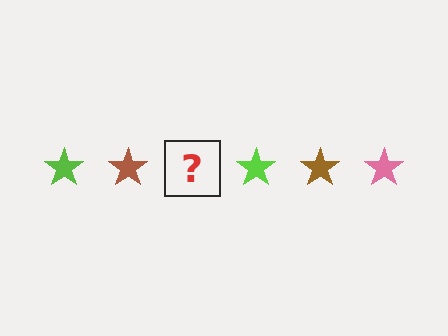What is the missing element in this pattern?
The missing element is a pink star.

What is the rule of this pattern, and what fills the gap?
The rule is that the pattern cycles through lime, brown, pink stars. The gap should be filled with a pink star.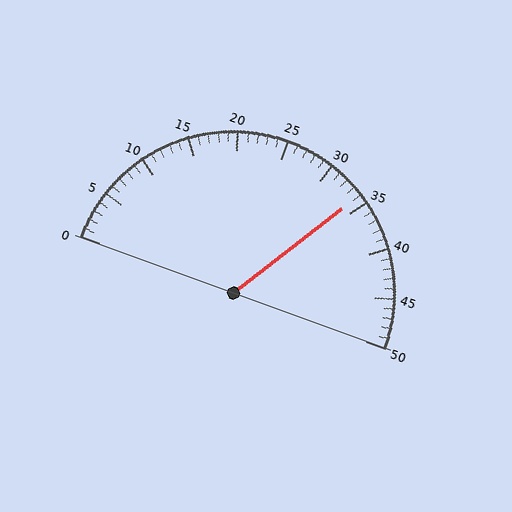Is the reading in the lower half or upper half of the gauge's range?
The reading is in the upper half of the range (0 to 50).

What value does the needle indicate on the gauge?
The needle indicates approximately 34.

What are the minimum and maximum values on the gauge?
The gauge ranges from 0 to 50.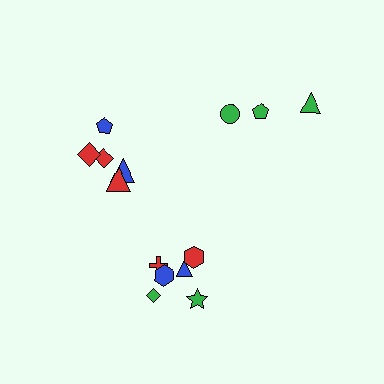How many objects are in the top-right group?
There are 3 objects.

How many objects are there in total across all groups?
There are 14 objects.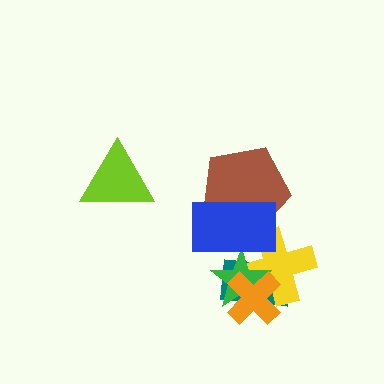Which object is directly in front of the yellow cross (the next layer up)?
The green star is directly in front of the yellow cross.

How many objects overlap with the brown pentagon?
1 object overlaps with the brown pentagon.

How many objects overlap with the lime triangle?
0 objects overlap with the lime triangle.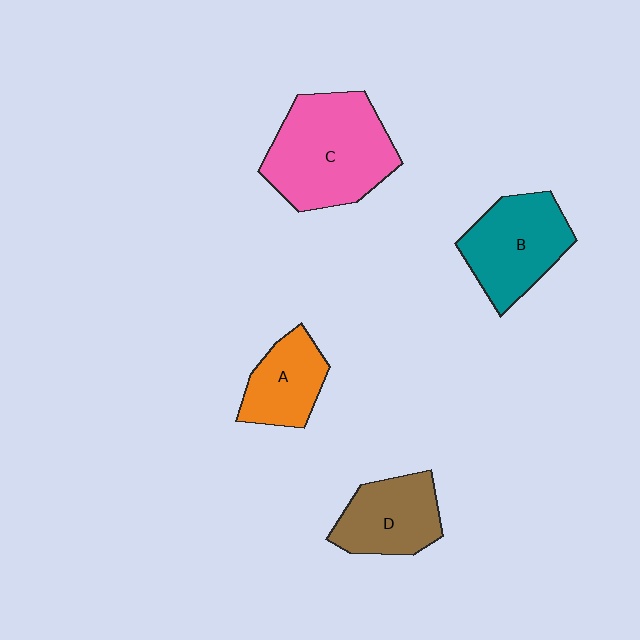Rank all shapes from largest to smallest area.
From largest to smallest: C (pink), B (teal), D (brown), A (orange).